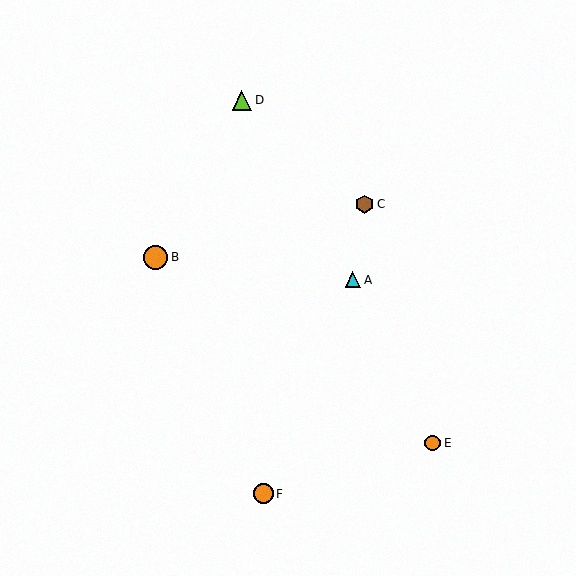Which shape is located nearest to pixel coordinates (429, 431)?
The orange circle (labeled E) at (433, 443) is nearest to that location.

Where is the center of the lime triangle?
The center of the lime triangle is at (242, 100).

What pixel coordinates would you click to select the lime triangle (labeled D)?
Click at (242, 100) to select the lime triangle D.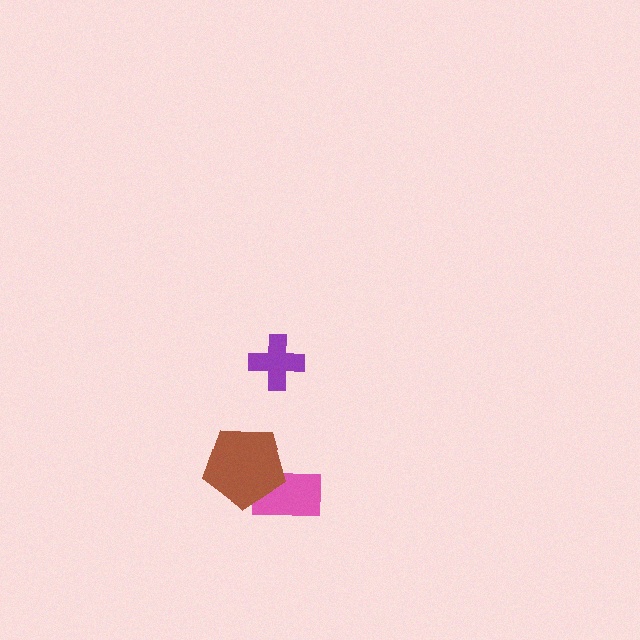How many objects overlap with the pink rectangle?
1 object overlaps with the pink rectangle.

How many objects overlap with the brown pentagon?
1 object overlaps with the brown pentagon.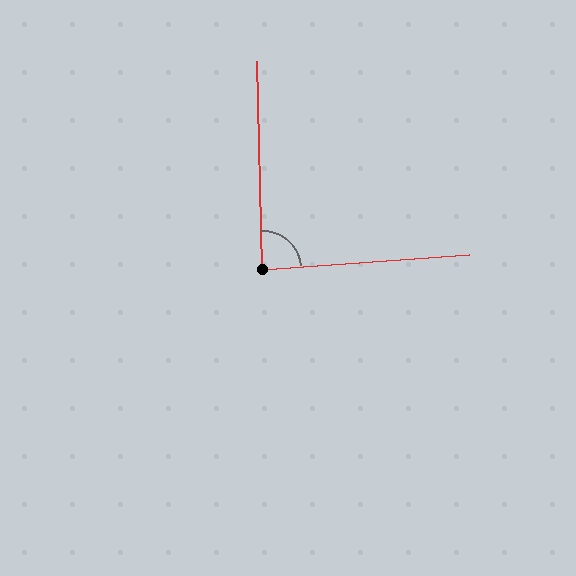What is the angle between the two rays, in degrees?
Approximately 87 degrees.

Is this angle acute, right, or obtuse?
It is approximately a right angle.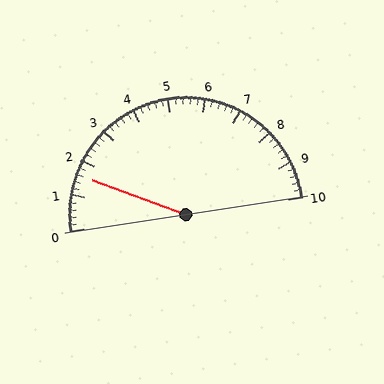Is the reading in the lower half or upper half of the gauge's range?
The reading is in the lower half of the range (0 to 10).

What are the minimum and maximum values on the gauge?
The gauge ranges from 0 to 10.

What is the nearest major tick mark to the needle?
The nearest major tick mark is 2.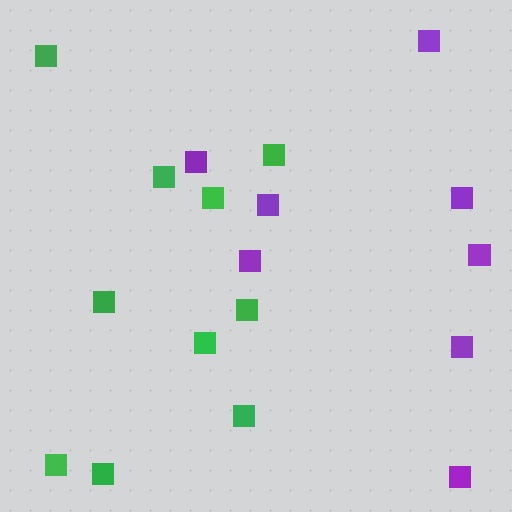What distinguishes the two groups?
There are 2 groups: one group of purple squares (8) and one group of green squares (10).